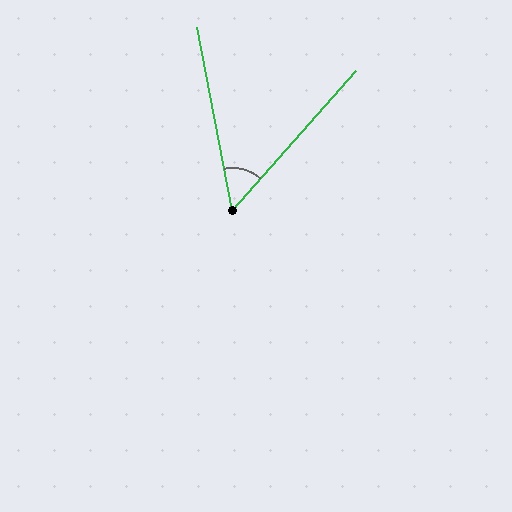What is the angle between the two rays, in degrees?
Approximately 52 degrees.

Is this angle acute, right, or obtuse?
It is acute.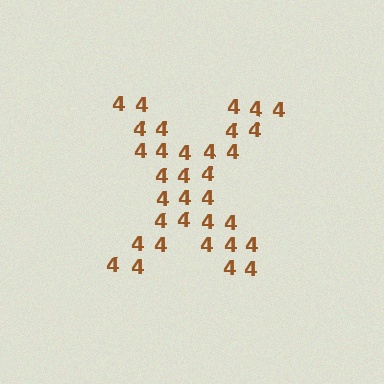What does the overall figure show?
The overall figure shows the letter X.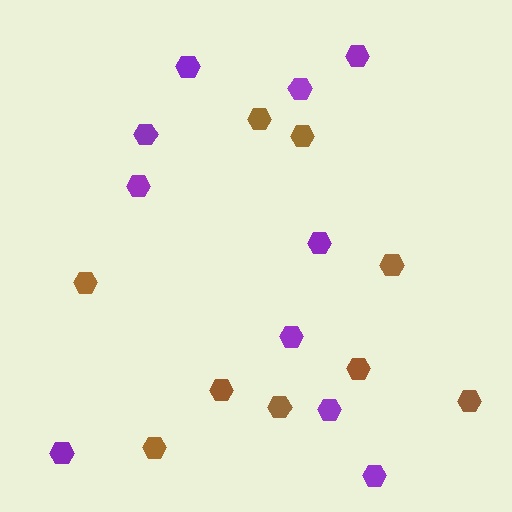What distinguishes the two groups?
There are 2 groups: one group of purple hexagons (10) and one group of brown hexagons (9).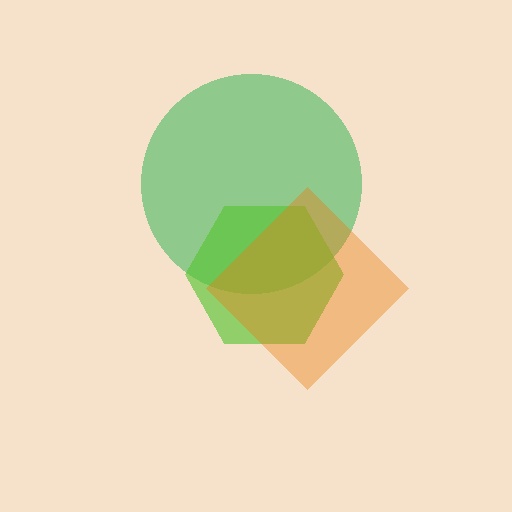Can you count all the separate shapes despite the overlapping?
Yes, there are 3 separate shapes.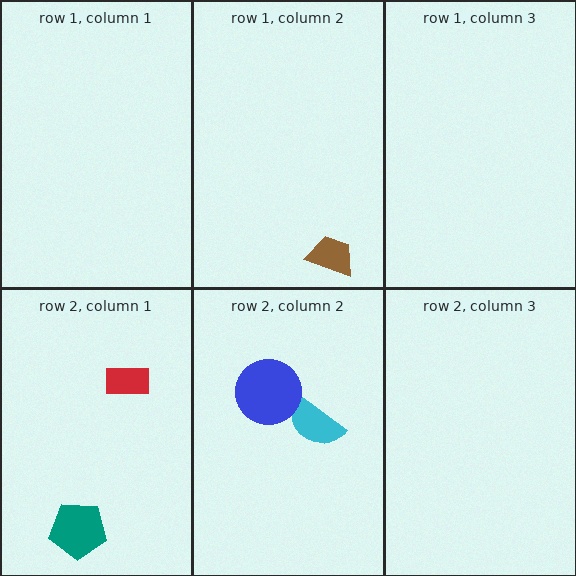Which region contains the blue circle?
The row 2, column 2 region.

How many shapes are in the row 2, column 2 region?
2.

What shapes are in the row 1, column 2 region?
The brown trapezoid.